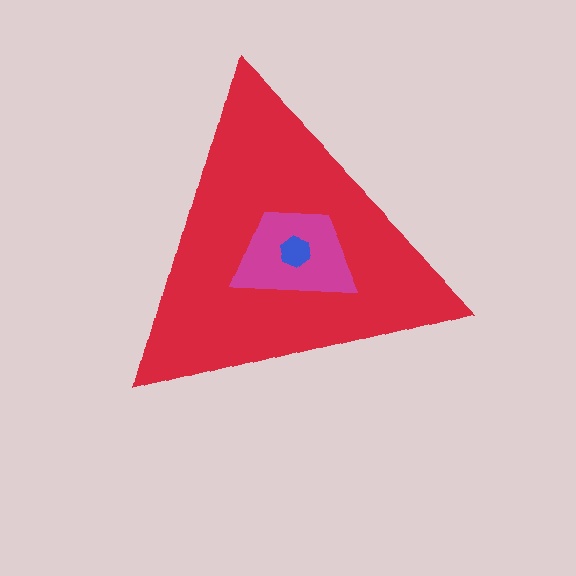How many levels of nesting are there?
3.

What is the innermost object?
The blue hexagon.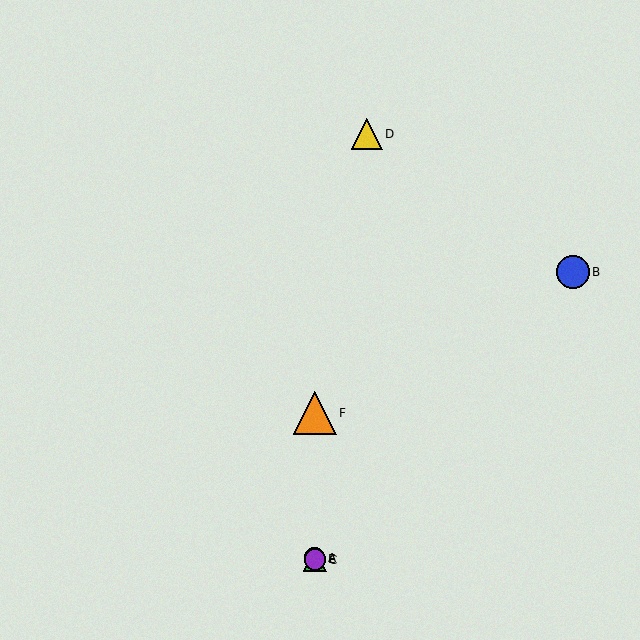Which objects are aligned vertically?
Objects A, C, E, F are aligned vertically.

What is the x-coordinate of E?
Object E is at x≈315.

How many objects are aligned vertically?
4 objects (A, C, E, F) are aligned vertically.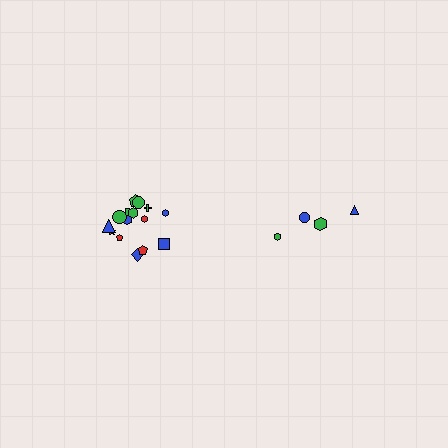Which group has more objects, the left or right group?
The left group.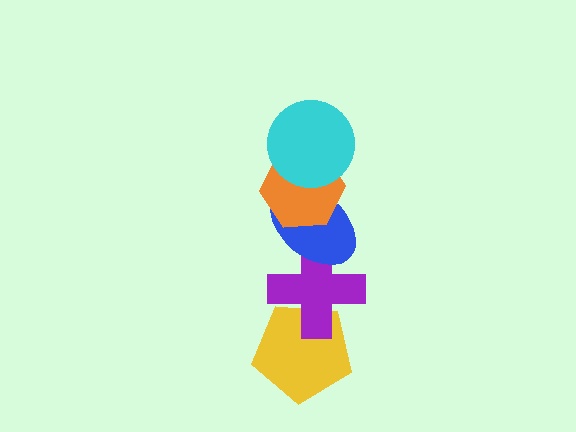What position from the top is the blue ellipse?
The blue ellipse is 3rd from the top.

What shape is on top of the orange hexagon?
The cyan circle is on top of the orange hexagon.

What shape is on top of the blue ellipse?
The orange hexagon is on top of the blue ellipse.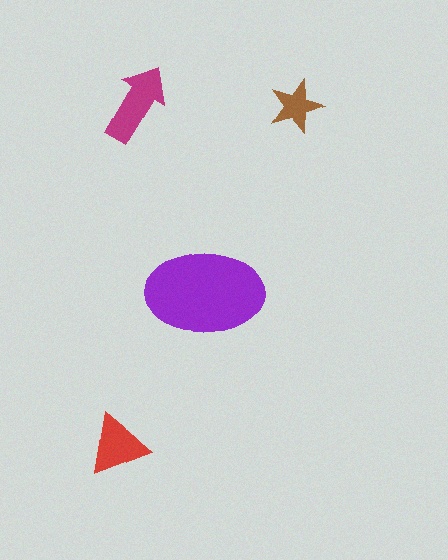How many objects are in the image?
There are 4 objects in the image.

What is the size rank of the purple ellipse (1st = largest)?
1st.